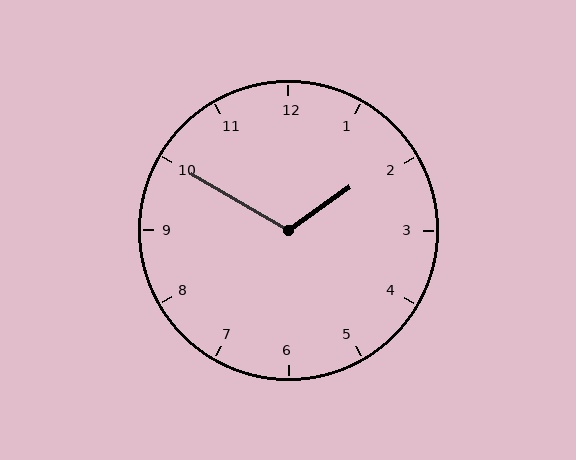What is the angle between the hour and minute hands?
Approximately 115 degrees.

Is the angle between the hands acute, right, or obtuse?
It is obtuse.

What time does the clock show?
1:50.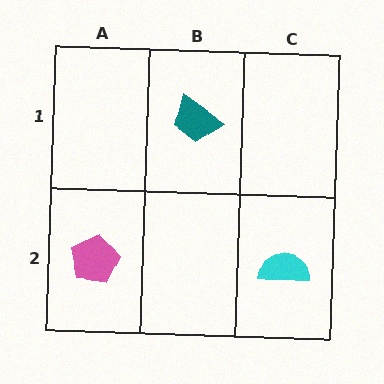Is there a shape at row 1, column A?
No, that cell is empty.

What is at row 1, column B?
A teal trapezoid.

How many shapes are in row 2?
2 shapes.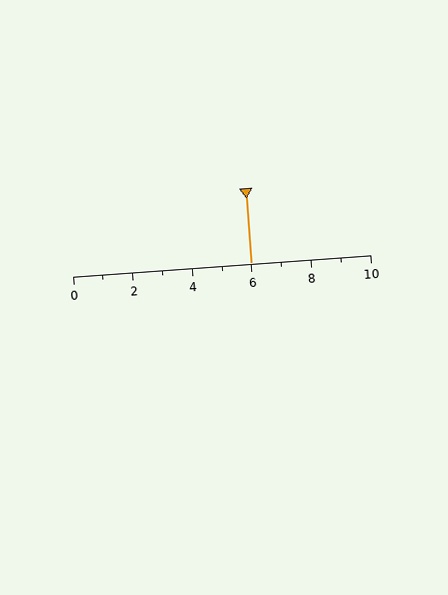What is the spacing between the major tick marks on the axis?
The major ticks are spaced 2 apart.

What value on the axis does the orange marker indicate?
The marker indicates approximately 6.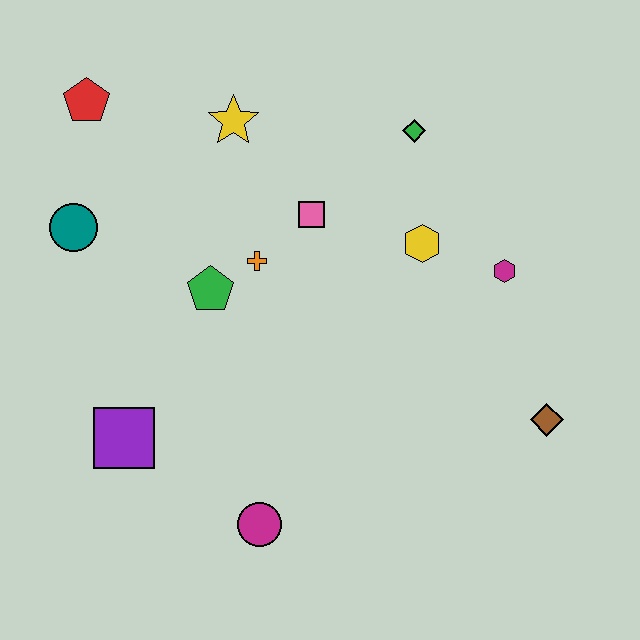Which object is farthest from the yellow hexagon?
The red pentagon is farthest from the yellow hexagon.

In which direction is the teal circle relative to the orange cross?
The teal circle is to the left of the orange cross.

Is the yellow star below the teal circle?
No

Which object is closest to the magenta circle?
The purple square is closest to the magenta circle.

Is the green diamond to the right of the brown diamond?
No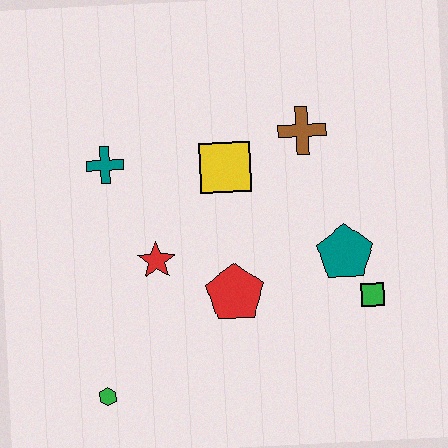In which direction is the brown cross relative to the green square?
The brown cross is above the green square.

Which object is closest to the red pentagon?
The red star is closest to the red pentagon.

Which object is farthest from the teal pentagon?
The green hexagon is farthest from the teal pentagon.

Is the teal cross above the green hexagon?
Yes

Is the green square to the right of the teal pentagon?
Yes